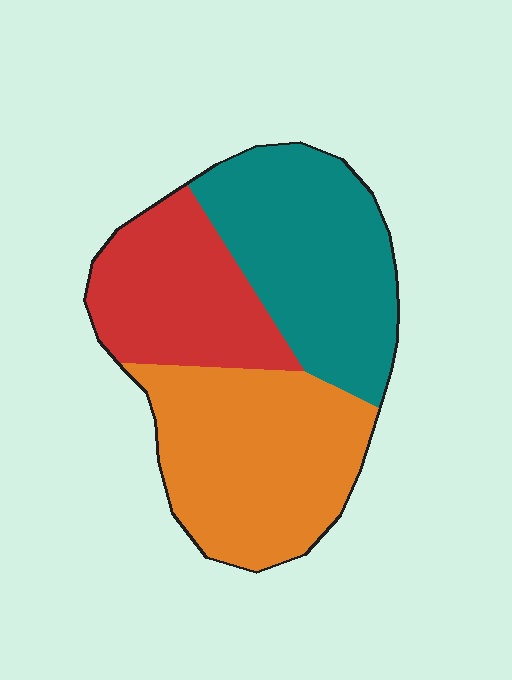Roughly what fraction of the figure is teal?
Teal covers roughly 35% of the figure.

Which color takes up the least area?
Red, at roughly 25%.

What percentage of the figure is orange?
Orange takes up between a quarter and a half of the figure.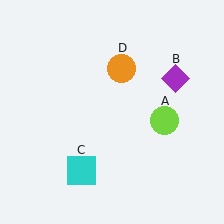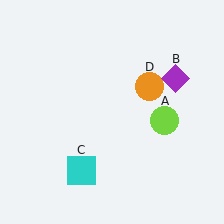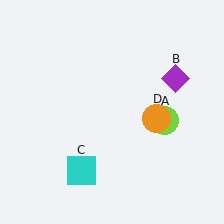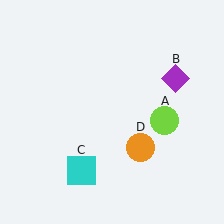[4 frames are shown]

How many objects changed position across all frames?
1 object changed position: orange circle (object D).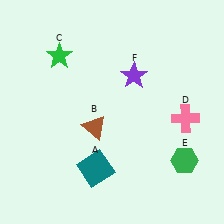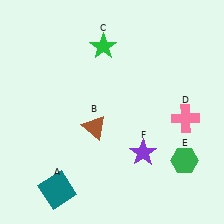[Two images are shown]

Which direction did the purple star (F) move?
The purple star (F) moved down.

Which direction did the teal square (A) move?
The teal square (A) moved left.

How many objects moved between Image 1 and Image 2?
3 objects moved between the two images.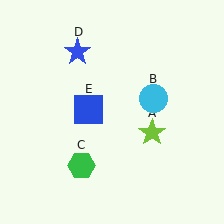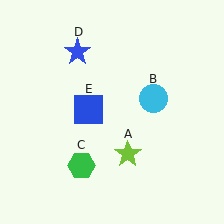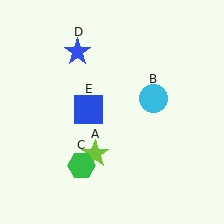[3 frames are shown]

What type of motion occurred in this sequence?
The lime star (object A) rotated clockwise around the center of the scene.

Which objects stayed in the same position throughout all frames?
Cyan circle (object B) and green hexagon (object C) and blue star (object D) and blue square (object E) remained stationary.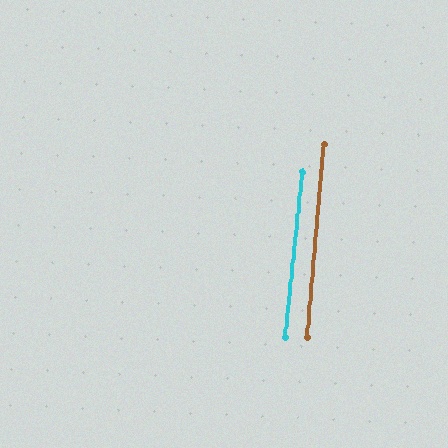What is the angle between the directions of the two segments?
Approximately 1 degree.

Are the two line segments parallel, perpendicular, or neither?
Parallel — their directions differ by only 0.8°.